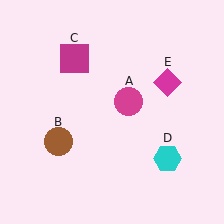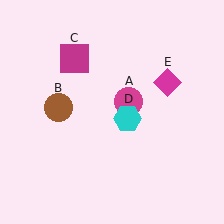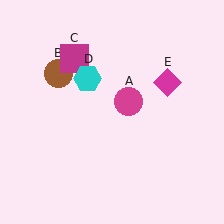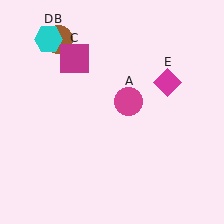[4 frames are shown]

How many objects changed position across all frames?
2 objects changed position: brown circle (object B), cyan hexagon (object D).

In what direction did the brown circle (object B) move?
The brown circle (object B) moved up.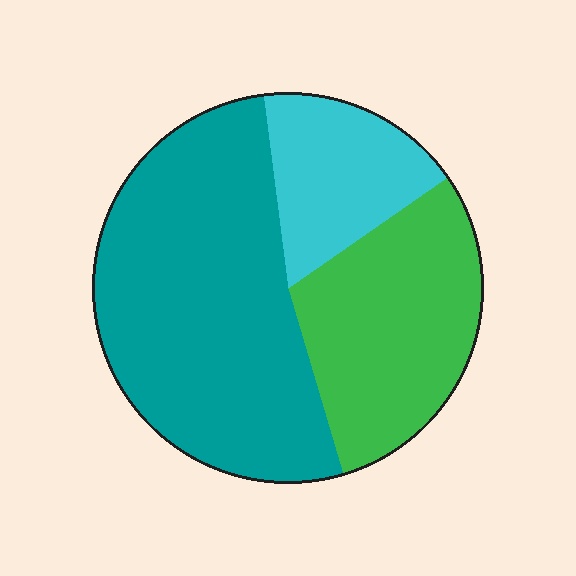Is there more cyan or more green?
Green.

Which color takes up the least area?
Cyan, at roughly 15%.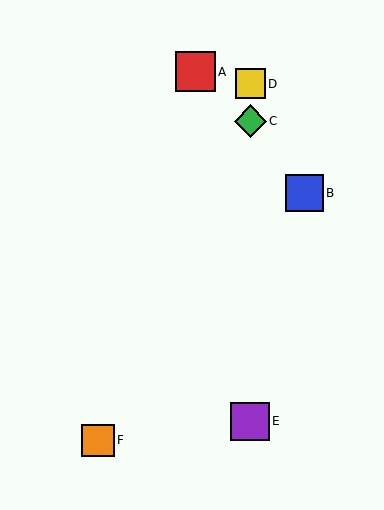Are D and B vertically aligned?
No, D is at x≈250 and B is at x≈305.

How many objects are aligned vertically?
3 objects (C, D, E) are aligned vertically.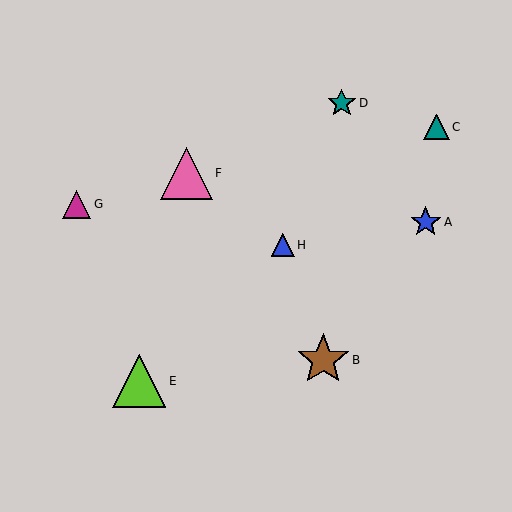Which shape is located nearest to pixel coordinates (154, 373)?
The lime triangle (labeled E) at (139, 381) is nearest to that location.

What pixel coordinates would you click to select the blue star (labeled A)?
Click at (426, 222) to select the blue star A.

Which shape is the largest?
The lime triangle (labeled E) is the largest.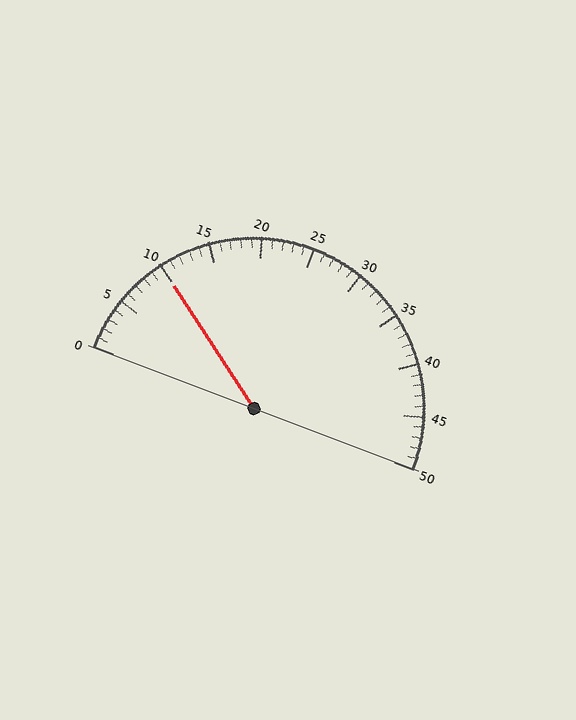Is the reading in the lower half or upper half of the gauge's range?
The reading is in the lower half of the range (0 to 50).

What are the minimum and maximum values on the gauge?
The gauge ranges from 0 to 50.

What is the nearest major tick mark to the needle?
The nearest major tick mark is 10.